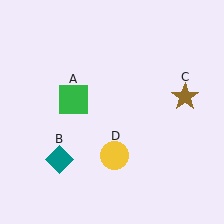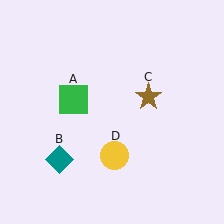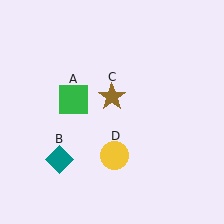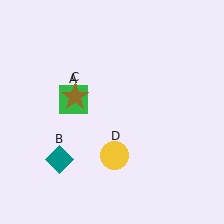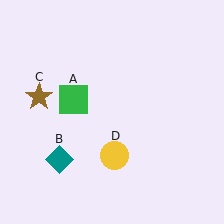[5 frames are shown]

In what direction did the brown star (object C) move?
The brown star (object C) moved left.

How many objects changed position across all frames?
1 object changed position: brown star (object C).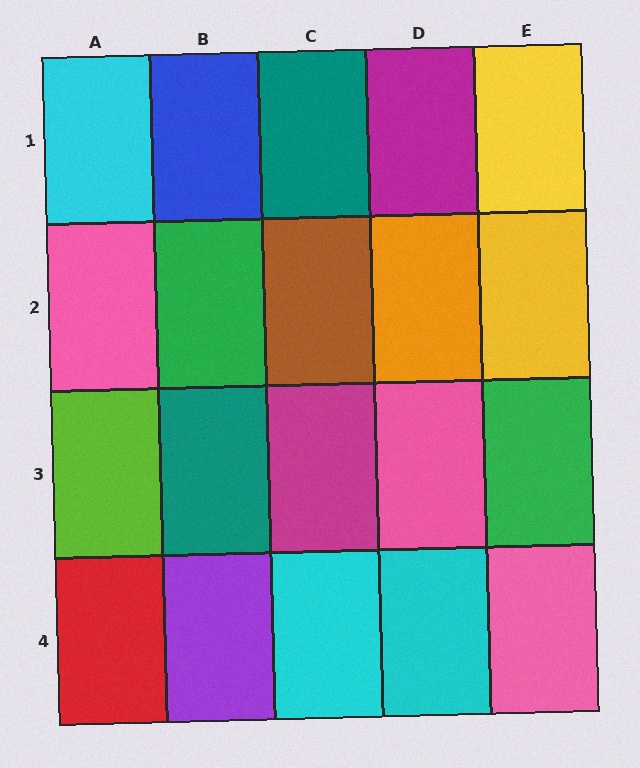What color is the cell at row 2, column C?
Brown.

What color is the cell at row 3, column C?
Magenta.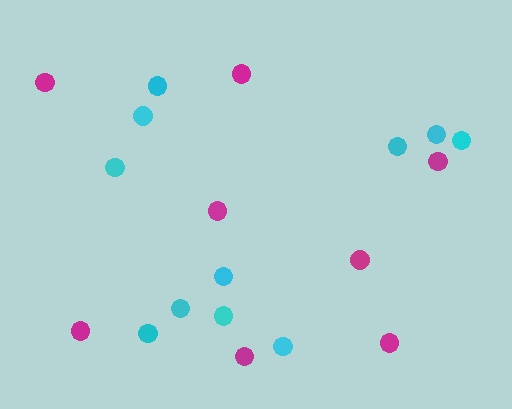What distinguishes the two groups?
There are 2 groups: one group of magenta circles (8) and one group of cyan circles (11).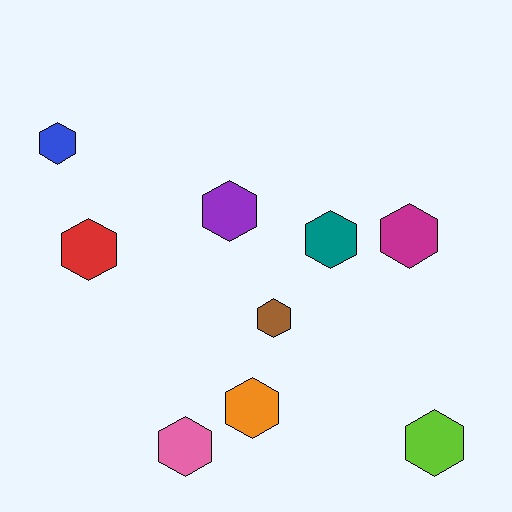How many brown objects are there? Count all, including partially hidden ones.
There is 1 brown object.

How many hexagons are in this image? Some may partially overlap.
There are 9 hexagons.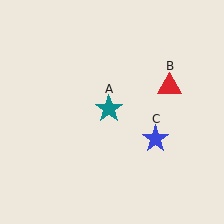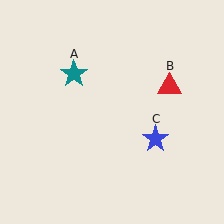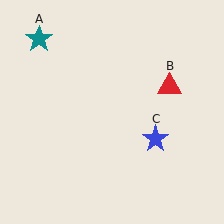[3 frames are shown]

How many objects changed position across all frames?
1 object changed position: teal star (object A).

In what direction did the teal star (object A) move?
The teal star (object A) moved up and to the left.